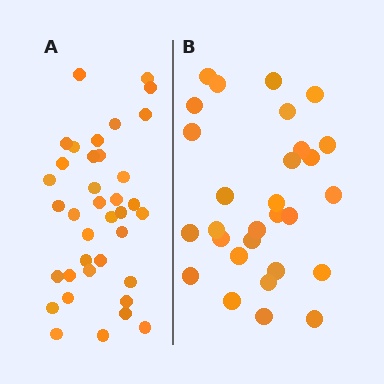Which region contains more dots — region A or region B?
Region A (the left region) has more dots.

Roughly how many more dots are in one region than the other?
Region A has roughly 8 or so more dots than region B.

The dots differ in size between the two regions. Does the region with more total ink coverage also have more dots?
No. Region B has more total ink coverage because its dots are larger, but region A actually contains more individual dots. Total area can be misleading — the number of items is what matters here.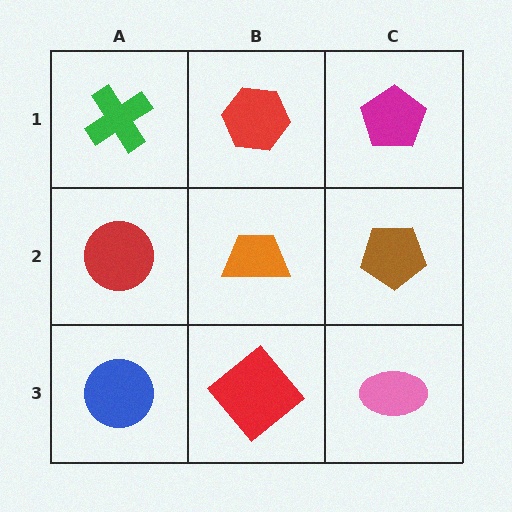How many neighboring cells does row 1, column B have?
3.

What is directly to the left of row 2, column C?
An orange trapezoid.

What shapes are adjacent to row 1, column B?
An orange trapezoid (row 2, column B), a green cross (row 1, column A), a magenta pentagon (row 1, column C).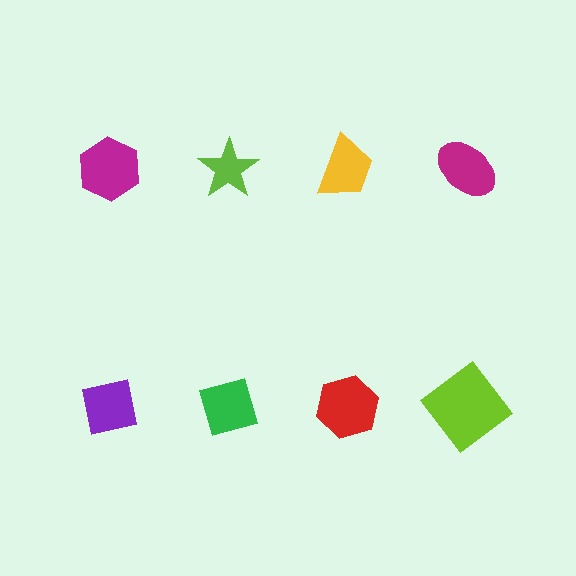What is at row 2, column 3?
A red hexagon.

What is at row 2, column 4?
A lime diamond.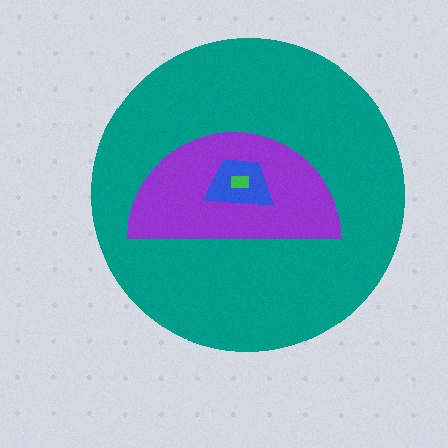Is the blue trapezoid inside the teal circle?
Yes.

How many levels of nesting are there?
4.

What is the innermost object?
The green rectangle.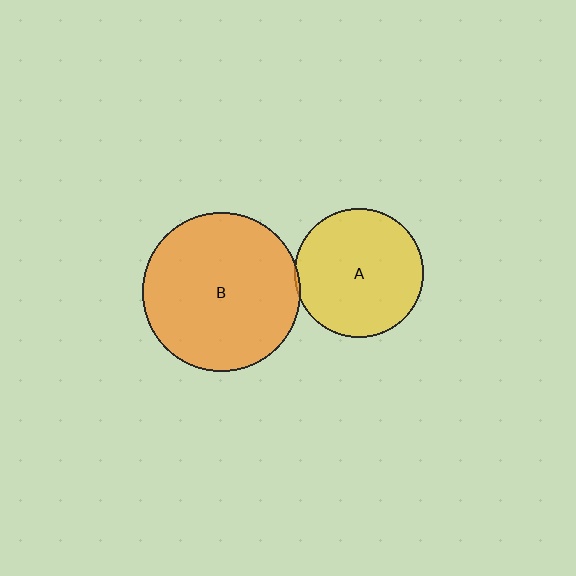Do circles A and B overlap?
Yes.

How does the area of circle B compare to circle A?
Approximately 1.5 times.